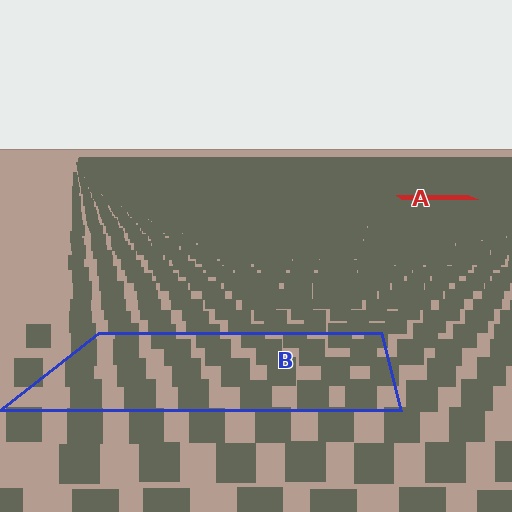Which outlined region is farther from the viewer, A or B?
Region A is farther from the viewer — the texture elements inside it appear smaller and more densely packed.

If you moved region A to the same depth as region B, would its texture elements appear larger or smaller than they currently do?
They would appear larger. At a closer depth, the same texture elements are projected at a bigger on-screen size.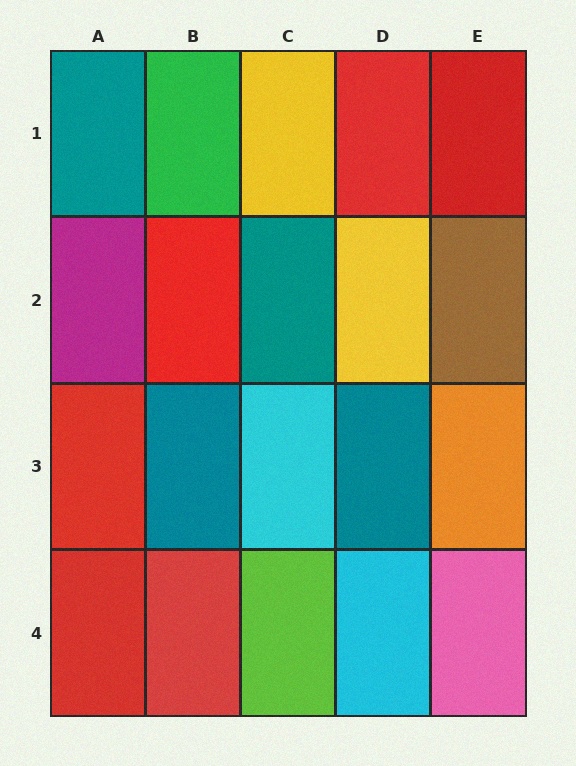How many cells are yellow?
2 cells are yellow.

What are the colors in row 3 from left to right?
Red, teal, cyan, teal, orange.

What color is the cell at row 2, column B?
Red.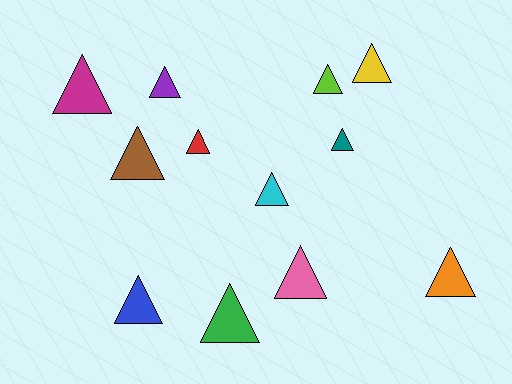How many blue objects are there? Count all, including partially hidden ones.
There is 1 blue object.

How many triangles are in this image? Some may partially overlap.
There are 12 triangles.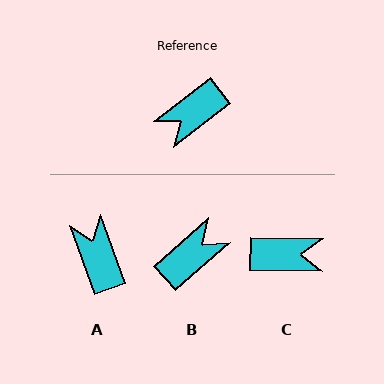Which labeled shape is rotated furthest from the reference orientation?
B, about 176 degrees away.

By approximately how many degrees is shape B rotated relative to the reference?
Approximately 176 degrees clockwise.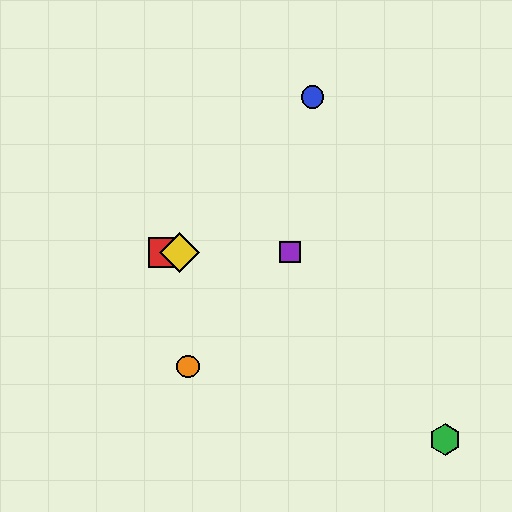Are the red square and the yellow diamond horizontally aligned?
Yes, both are at y≈252.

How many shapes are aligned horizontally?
3 shapes (the red square, the yellow diamond, the purple square) are aligned horizontally.